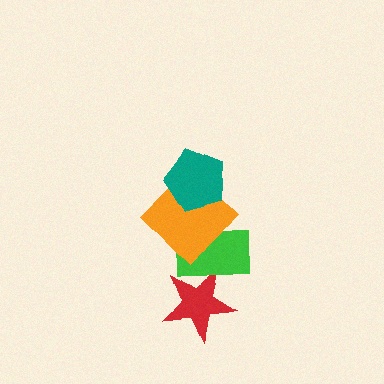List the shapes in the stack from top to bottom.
From top to bottom: the teal pentagon, the orange diamond, the green rectangle, the red star.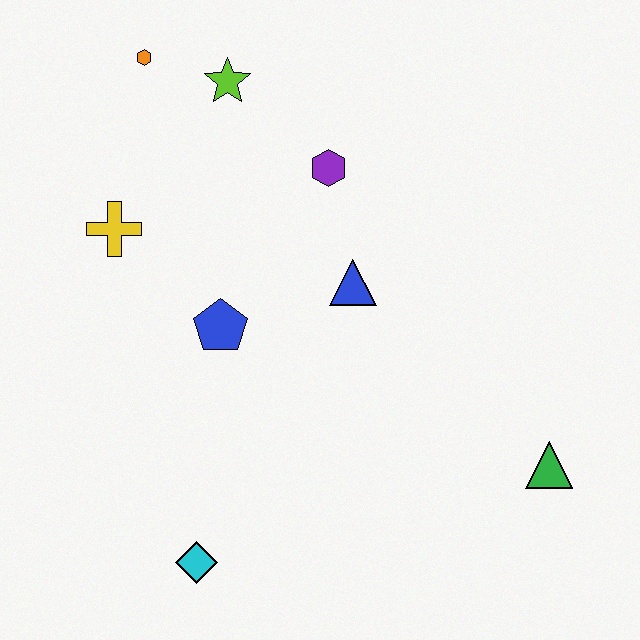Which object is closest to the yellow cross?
The blue pentagon is closest to the yellow cross.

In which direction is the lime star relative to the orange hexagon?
The lime star is to the right of the orange hexagon.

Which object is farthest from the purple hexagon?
The cyan diamond is farthest from the purple hexagon.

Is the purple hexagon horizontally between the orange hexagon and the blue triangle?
Yes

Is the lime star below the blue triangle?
No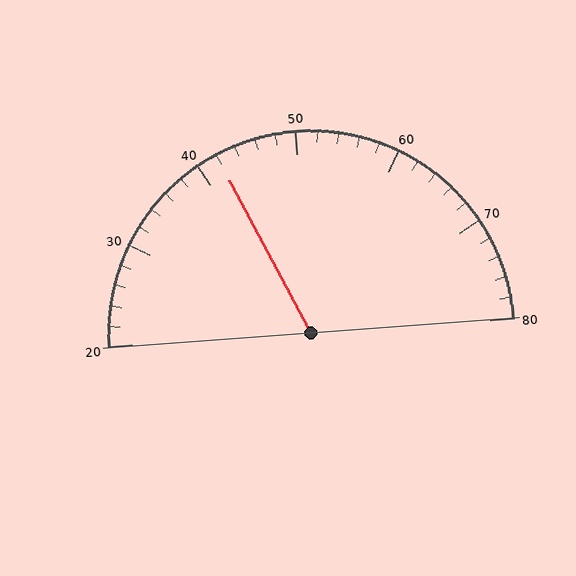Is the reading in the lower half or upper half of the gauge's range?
The reading is in the lower half of the range (20 to 80).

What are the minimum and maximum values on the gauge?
The gauge ranges from 20 to 80.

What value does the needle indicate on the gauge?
The needle indicates approximately 42.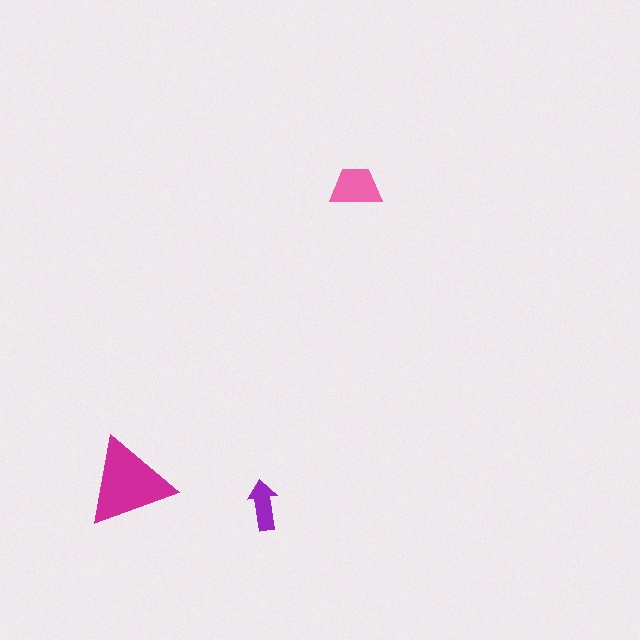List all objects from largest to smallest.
The magenta triangle, the pink trapezoid, the purple arrow.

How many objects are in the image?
There are 3 objects in the image.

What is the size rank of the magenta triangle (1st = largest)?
1st.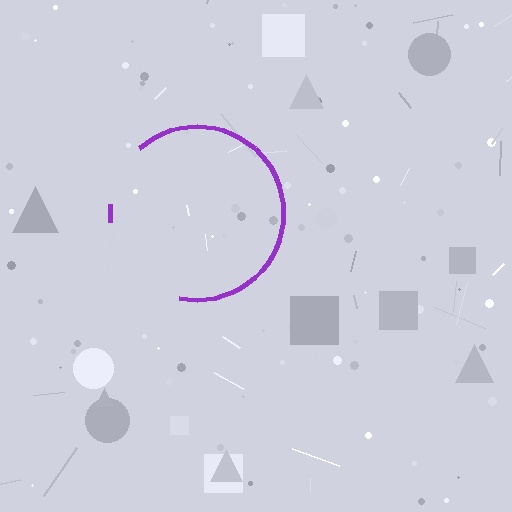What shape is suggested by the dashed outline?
The dashed outline suggests a circle.